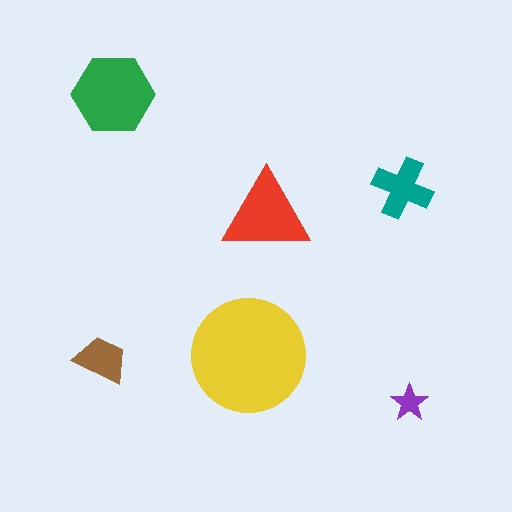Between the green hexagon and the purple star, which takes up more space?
The green hexagon.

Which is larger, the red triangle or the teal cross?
The red triangle.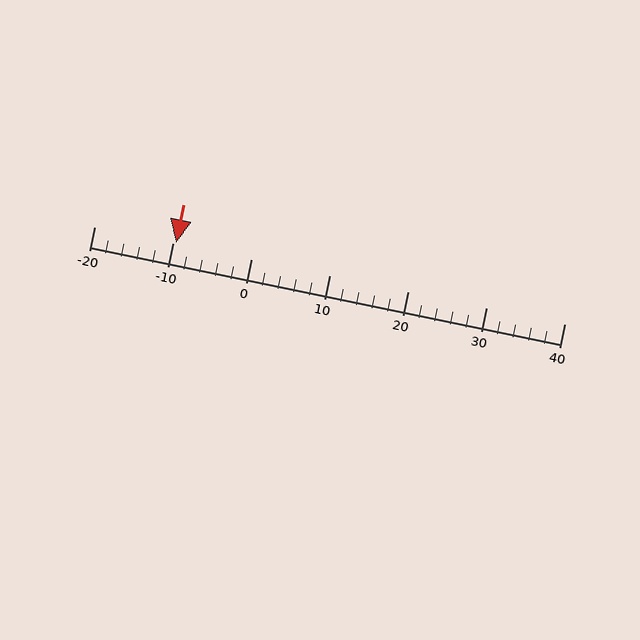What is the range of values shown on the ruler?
The ruler shows values from -20 to 40.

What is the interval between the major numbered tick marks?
The major tick marks are spaced 10 units apart.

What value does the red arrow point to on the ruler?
The red arrow points to approximately -10.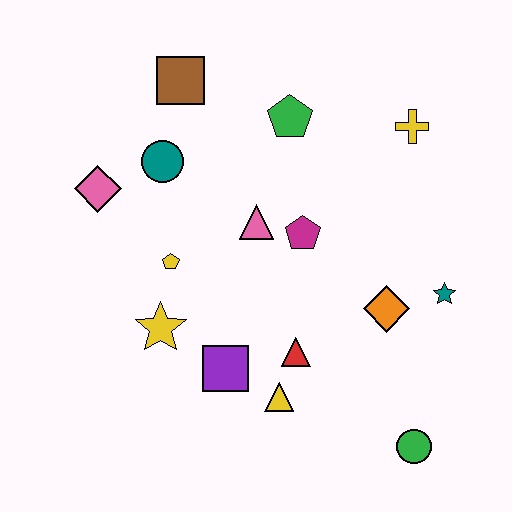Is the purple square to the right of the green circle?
No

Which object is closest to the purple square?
The yellow triangle is closest to the purple square.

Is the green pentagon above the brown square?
No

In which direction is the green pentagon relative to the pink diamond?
The green pentagon is to the right of the pink diamond.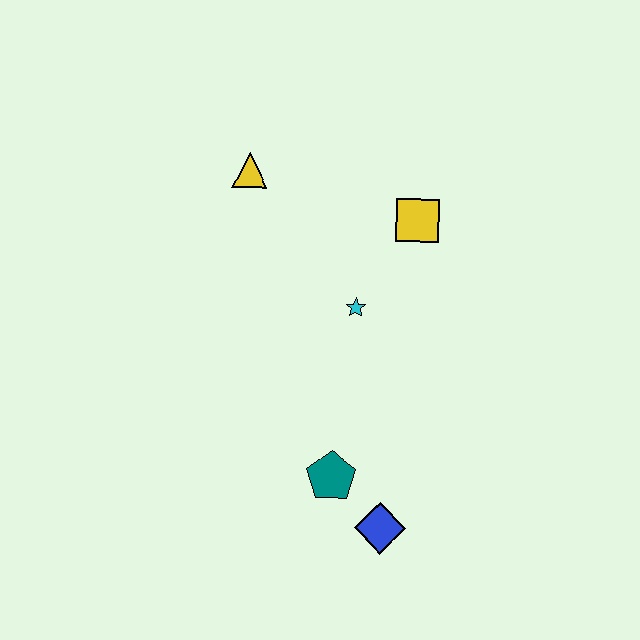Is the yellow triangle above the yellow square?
Yes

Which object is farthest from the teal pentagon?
The yellow triangle is farthest from the teal pentagon.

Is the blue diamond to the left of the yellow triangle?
No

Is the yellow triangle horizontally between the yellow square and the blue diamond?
No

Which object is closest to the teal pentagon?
The blue diamond is closest to the teal pentagon.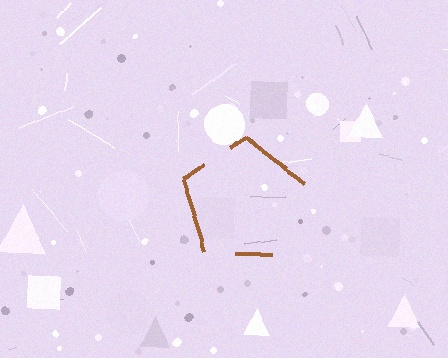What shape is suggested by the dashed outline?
The dashed outline suggests a pentagon.